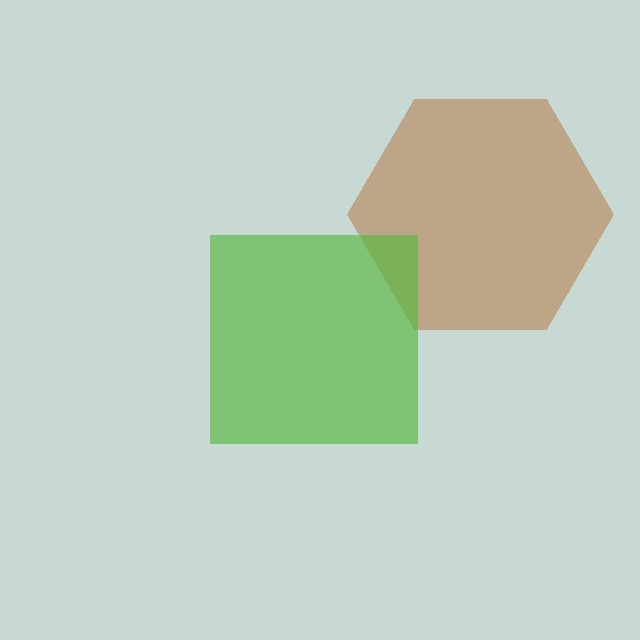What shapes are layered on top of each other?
The layered shapes are: a brown hexagon, a lime square.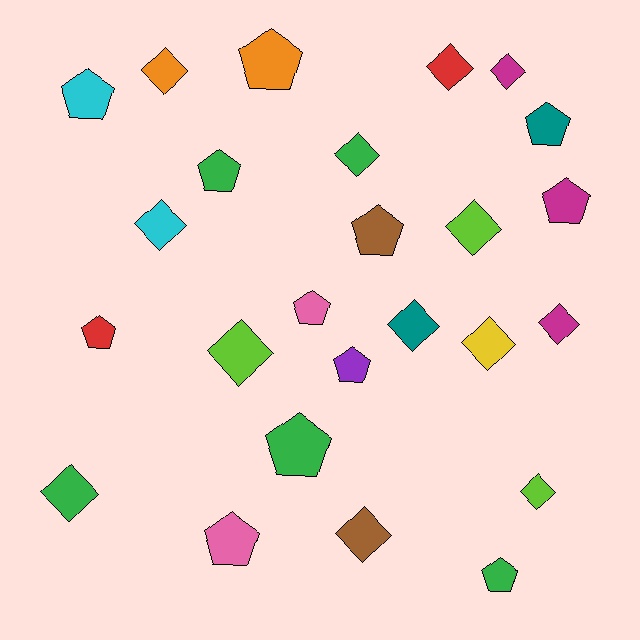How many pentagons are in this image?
There are 12 pentagons.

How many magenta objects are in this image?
There are 3 magenta objects.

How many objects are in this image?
There are 25 objects.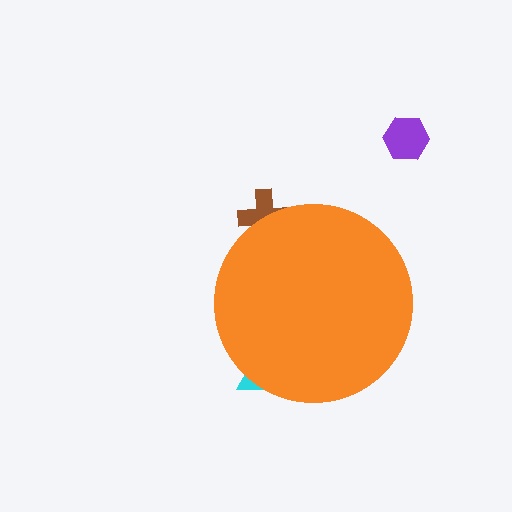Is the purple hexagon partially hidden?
No, the purple hexagon is fully visible.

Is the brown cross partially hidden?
Yes, the brown cross is partially hidden behind the orange circle.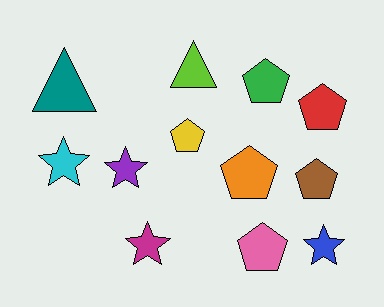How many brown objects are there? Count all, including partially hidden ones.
There is 1 brown object.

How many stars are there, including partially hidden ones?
There are 4 stars.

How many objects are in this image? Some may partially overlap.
There are 12 objects.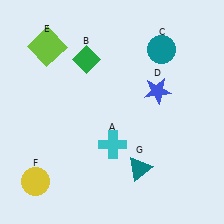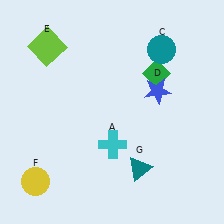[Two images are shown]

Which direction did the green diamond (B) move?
The green diamond (B) moved right.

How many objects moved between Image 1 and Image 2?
1 object moved between the two images.